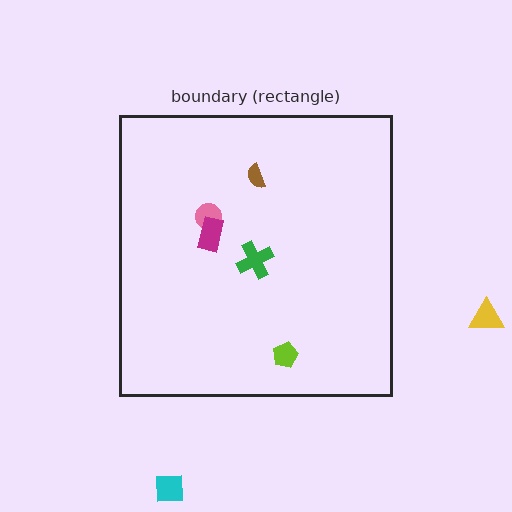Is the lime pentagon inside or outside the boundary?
Inside.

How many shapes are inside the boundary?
5 inside, 2 outside.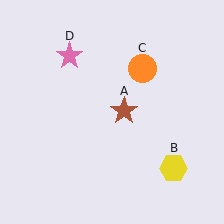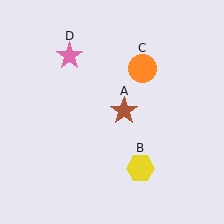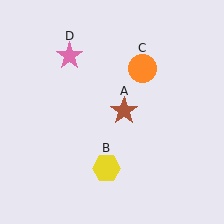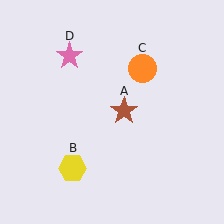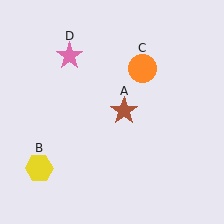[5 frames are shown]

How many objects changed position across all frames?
1 object changed position: yellow hexagon (object B).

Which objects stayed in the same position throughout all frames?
Brown star (object A) and orange circle (object C) and pink star (object D) remained stationary.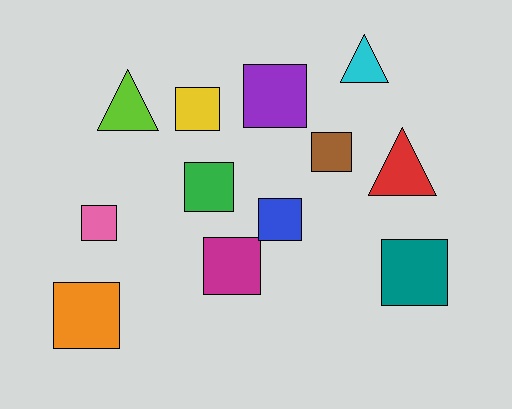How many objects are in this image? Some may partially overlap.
There are 12 objects.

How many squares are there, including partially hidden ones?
There are 9 squares.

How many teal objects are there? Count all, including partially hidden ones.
There is 1 teal object.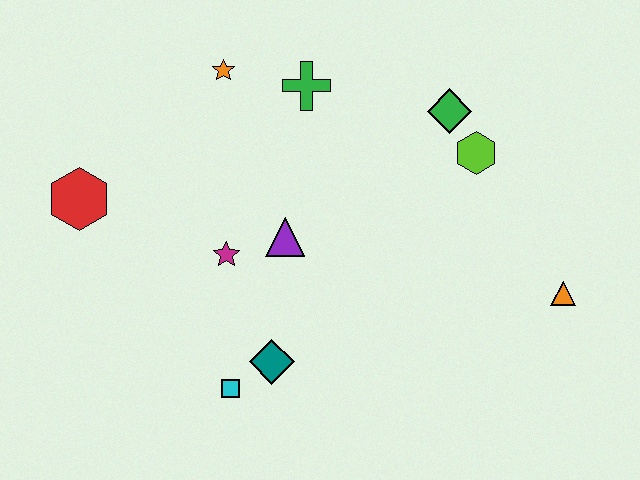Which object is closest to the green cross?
The orange star is closest to the green cross.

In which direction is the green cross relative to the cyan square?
The green cross is above the cyan square.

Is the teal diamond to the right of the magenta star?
Yes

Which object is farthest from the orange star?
The orange triangle is farthest from the orange star.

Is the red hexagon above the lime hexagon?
No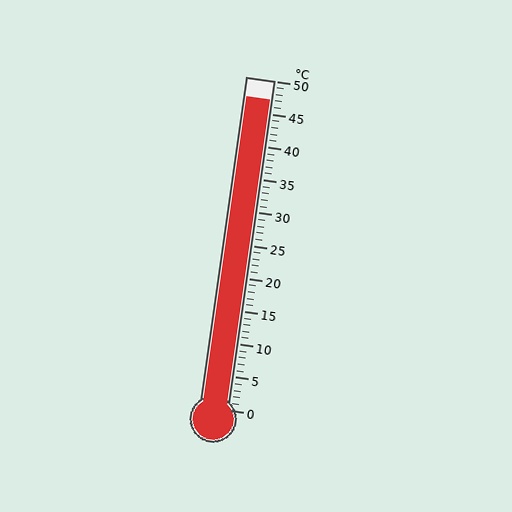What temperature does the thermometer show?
The thermometer shows approximately 47°C.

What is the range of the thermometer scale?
The thermometer scale ranges from 0°C to 50°C.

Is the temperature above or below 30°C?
The temperature is above 30°C.